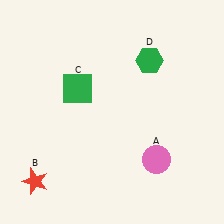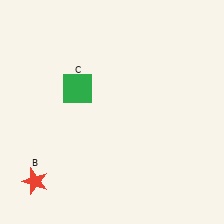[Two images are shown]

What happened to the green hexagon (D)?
The green hexagon (D) was removed in Image 2. It was in the top-right area of Image 1.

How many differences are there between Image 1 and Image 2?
There are 2 differences between the two images.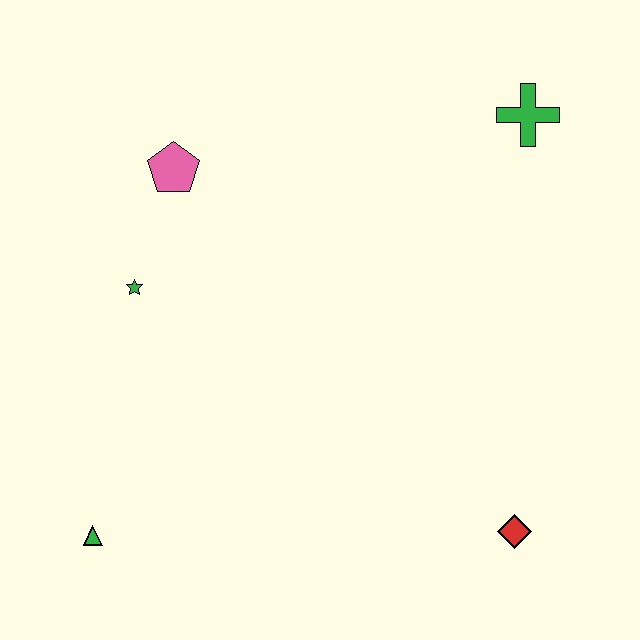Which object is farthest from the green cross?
The green triangle is farthest from the green cross.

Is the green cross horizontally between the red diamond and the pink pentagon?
No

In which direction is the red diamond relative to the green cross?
The red diamond is below the green cross.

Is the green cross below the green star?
No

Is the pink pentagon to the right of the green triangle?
Yes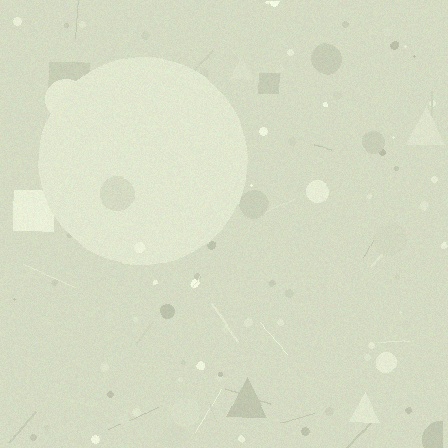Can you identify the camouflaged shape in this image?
The camouflaged shape is a circle.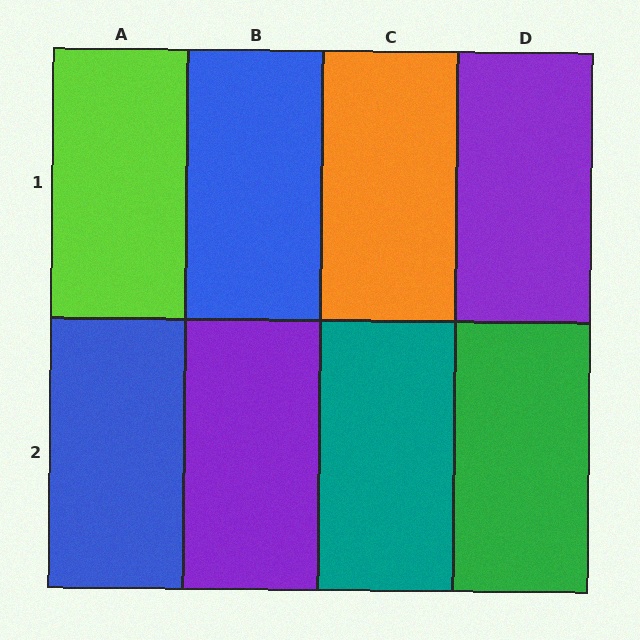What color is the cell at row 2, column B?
Purple.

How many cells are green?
1 cell is green.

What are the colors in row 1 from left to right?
Lime, blue, orange, purple.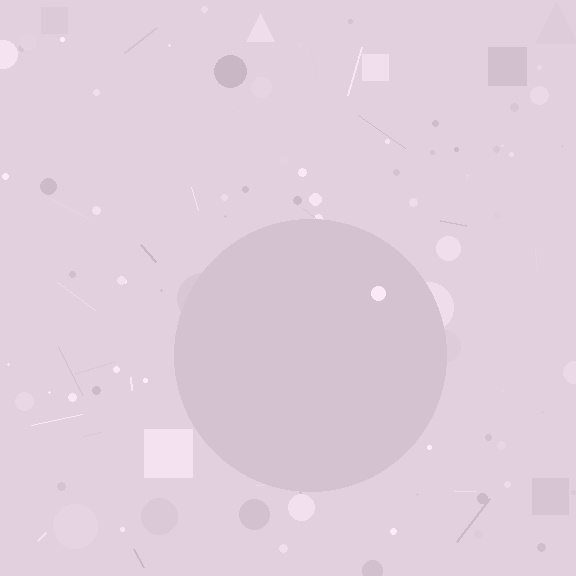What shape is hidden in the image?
A circle is hidden in the image.